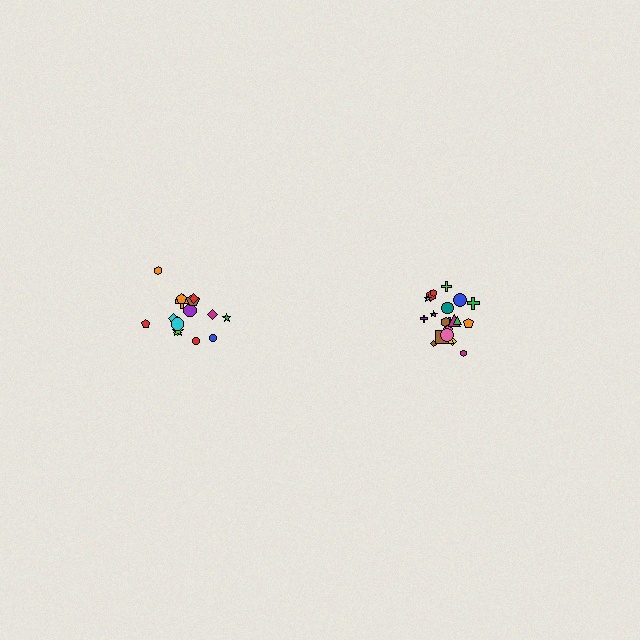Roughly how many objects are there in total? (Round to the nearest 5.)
Roughly 35 objects in total.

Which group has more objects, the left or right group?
The right group.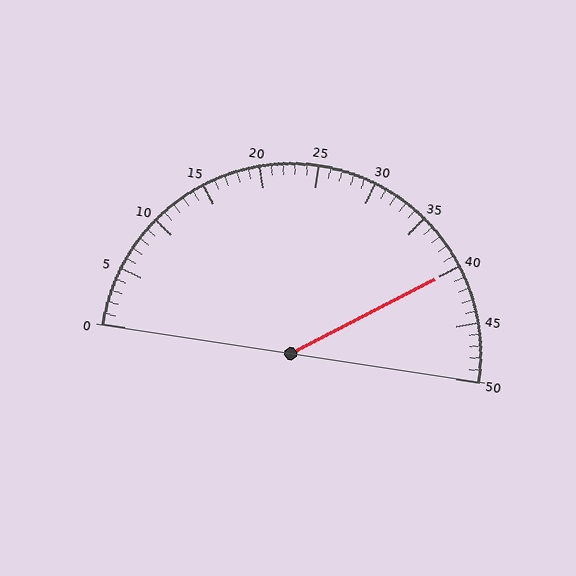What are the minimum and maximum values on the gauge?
The gauge ranges from 0 to 50.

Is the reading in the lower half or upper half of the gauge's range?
The reading is in the upper half of the range (0 to 50).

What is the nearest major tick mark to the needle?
The nearest major tick mark is 40.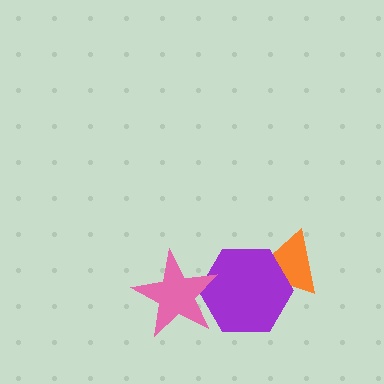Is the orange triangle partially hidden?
Yes, it is partially covered by another shape.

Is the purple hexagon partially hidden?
Yes, it is partially covered by another shape.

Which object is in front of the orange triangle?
The purple hexagon is in front of the orange triangle.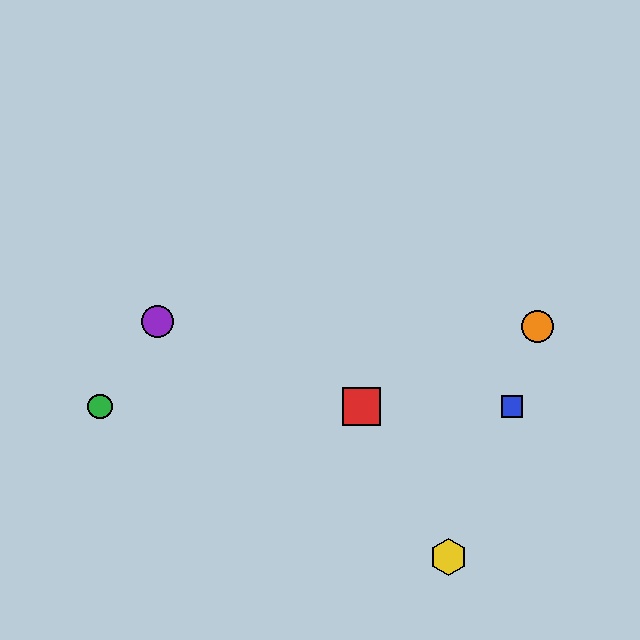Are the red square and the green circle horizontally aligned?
Yes, both are at y≈406.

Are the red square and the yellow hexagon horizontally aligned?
No, the red square is at y≈406 and the yellow hexagon is at y≈557.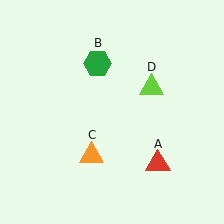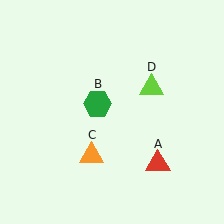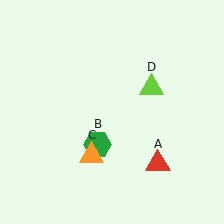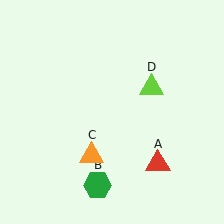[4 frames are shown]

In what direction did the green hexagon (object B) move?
The green hexagon (object B) moved down.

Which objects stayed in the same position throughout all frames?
Red triangle (object A) and orange triangle (object C) and lime triangle (object D) remained stationary.